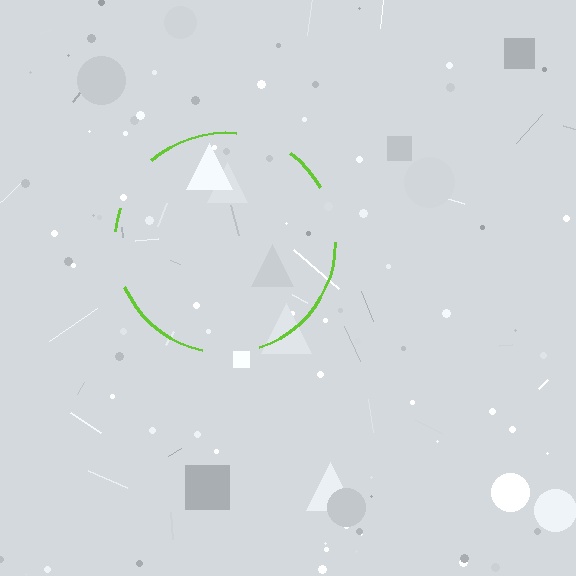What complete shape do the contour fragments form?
The contour fragments form a circle.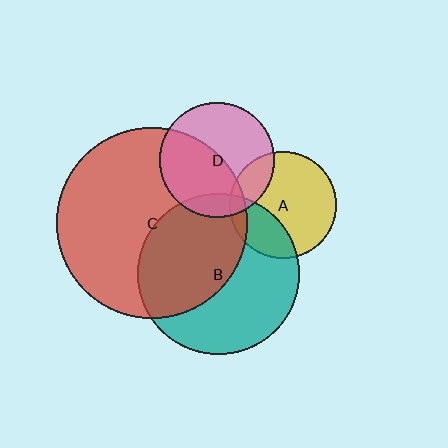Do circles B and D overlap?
Yes.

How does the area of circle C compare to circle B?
Approximately 1.4 times.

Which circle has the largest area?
Circle C (red).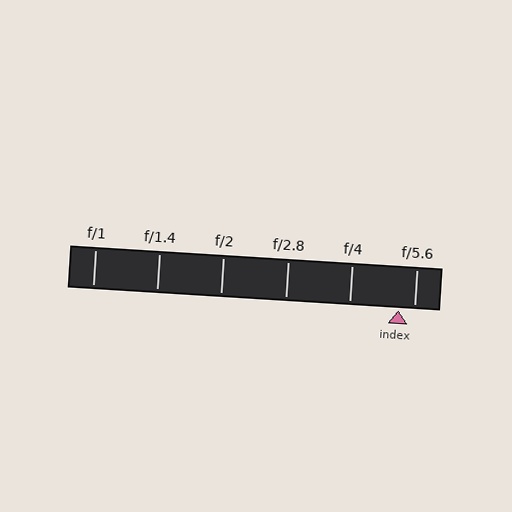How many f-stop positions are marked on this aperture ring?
There are 6 f-stop positions marked.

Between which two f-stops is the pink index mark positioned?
The index mark is between f/4 and f/5.6.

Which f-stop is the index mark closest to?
The index mark is closest to f/5.6.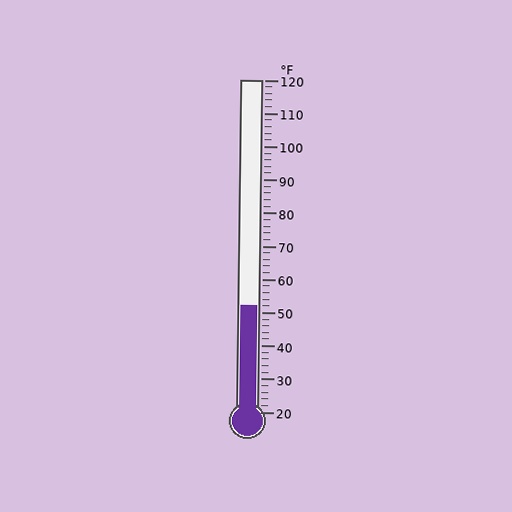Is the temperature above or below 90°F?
The temperature is below 90°F.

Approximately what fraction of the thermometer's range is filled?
The thermometer is filled to approximately 30% of its range.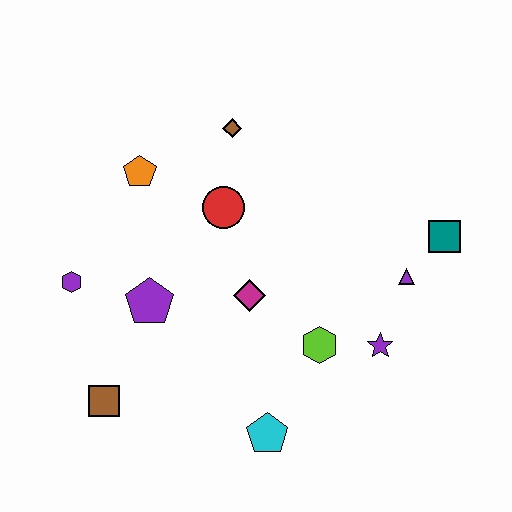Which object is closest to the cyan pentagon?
The lime hexagon is closest to the cyan pentagon.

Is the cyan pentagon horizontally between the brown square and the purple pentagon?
No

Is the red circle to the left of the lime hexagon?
Yes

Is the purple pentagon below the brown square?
No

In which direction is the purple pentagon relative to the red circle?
The purple pentagon is below the red circle.